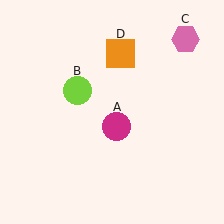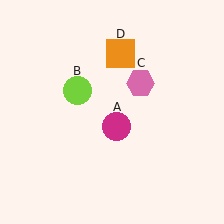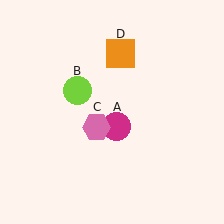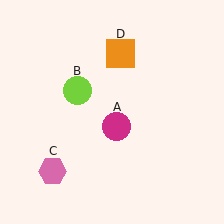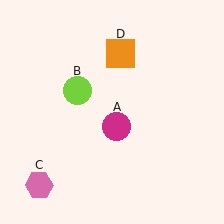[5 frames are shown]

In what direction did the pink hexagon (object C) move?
The pink hexagon (object C) moved down and to the left.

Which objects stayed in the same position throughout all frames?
Magenta circle (object A) and lime circle (object B) and orange square (object D) remained stationary.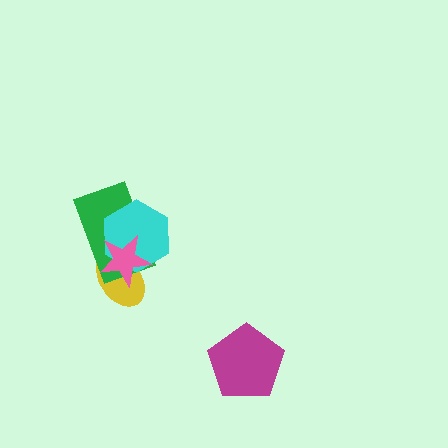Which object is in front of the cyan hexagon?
The pink star is in front of the cyan hexagon.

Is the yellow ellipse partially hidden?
Yes, it is partially covered by another shape.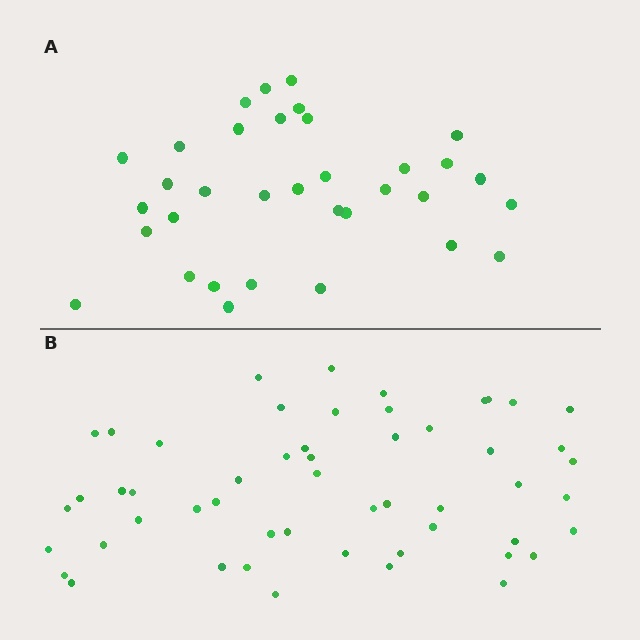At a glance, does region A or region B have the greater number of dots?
Region B (the bottom region) has more dots.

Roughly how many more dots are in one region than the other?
Region B has approximately 20 more dots than region A.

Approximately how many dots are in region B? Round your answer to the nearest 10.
About 50 dots. (The exact count is 53, which rounds to 50.)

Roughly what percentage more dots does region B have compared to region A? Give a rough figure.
About 55% more.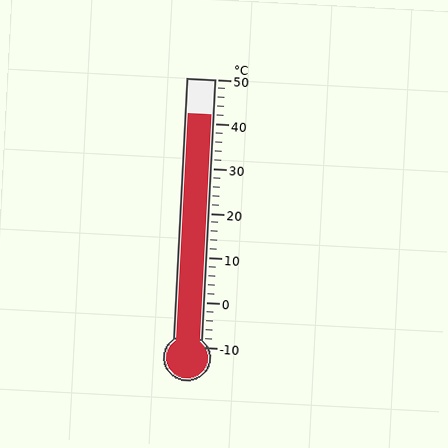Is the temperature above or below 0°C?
The temperature is above 0°C.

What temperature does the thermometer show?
The thermometer shows approximately 42°C.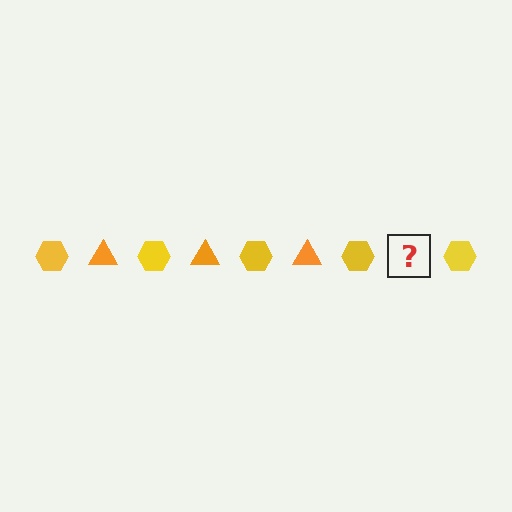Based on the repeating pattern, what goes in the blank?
The blank should be an orange triangle.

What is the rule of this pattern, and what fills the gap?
The rule is that the pattern alternates between yellow hexagon and orange triangle. The gap should be filled with an orange triangle.